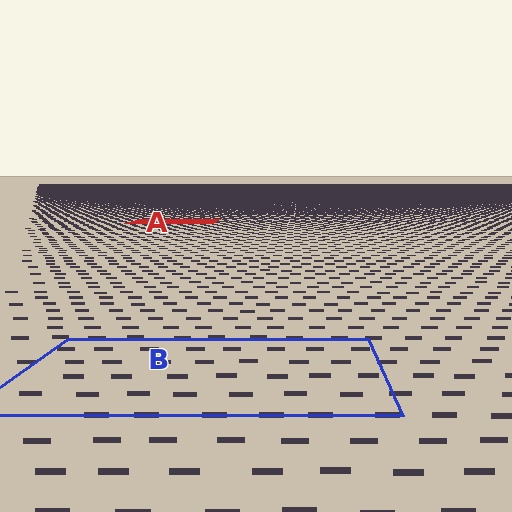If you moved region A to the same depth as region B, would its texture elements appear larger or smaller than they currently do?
They would appear larger. At a closer depth, the same texture elements are projected at a bigger on-screen size.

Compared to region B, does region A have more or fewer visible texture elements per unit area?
Region A has more texture elements per unit area — they are packed more densely because it is farther away.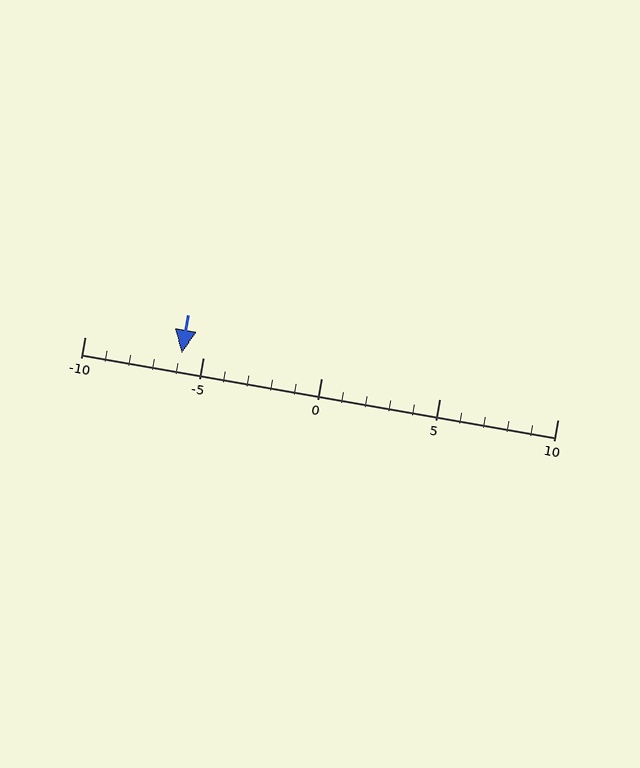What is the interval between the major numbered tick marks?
The major tick marks are spaced 5 units apart.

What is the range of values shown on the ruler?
The ruler shows values from -10 to 10.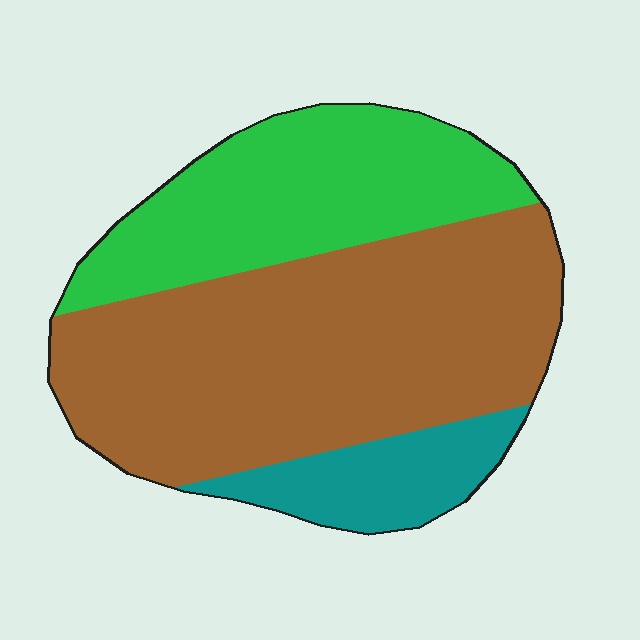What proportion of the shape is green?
Green covers around 30% of the shape.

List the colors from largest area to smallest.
From largest to smallest: brown, green, teal.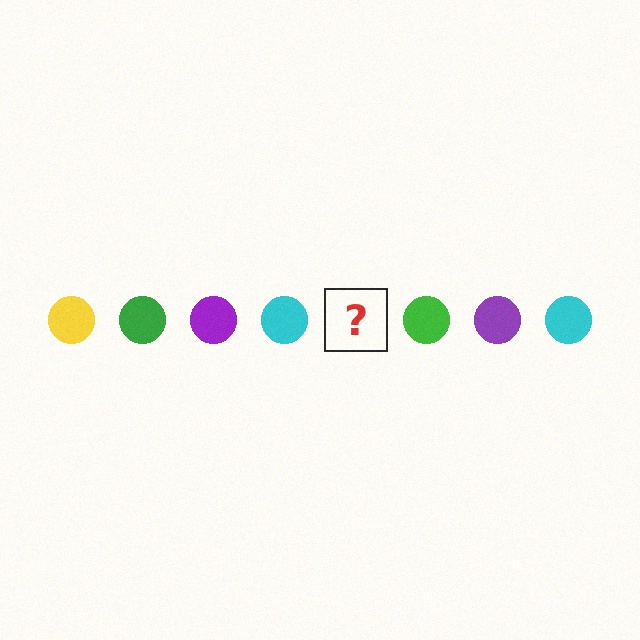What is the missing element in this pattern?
The missing element is a yellow circle.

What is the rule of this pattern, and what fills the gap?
The rule is that the pattern cycles through yellow, green, purple, cyan circles. The gap should be filled with a yellow circle.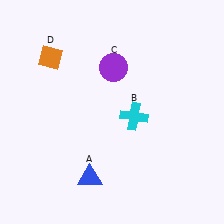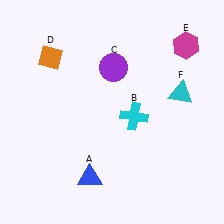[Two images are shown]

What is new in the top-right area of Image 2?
A cyan triangle (F) was added in the top-right area of Image 2.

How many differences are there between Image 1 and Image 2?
There are 2 differences between the two images.